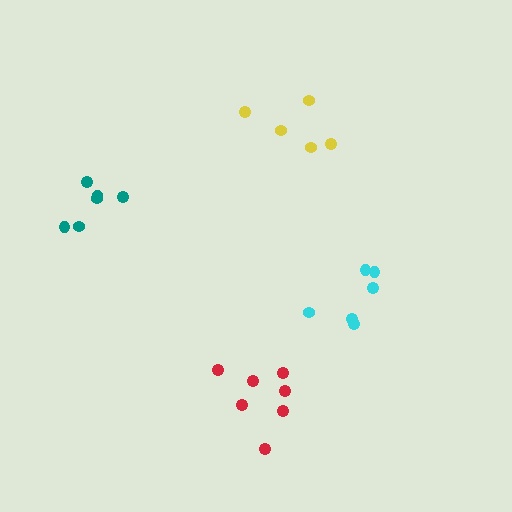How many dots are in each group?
Group 1: 7 dots, Group 2: 6 dots, Group 3: 6 dots, Group 4: 5 dots (24 total).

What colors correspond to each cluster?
The clusters are colored: red, teal, cyan, yellow.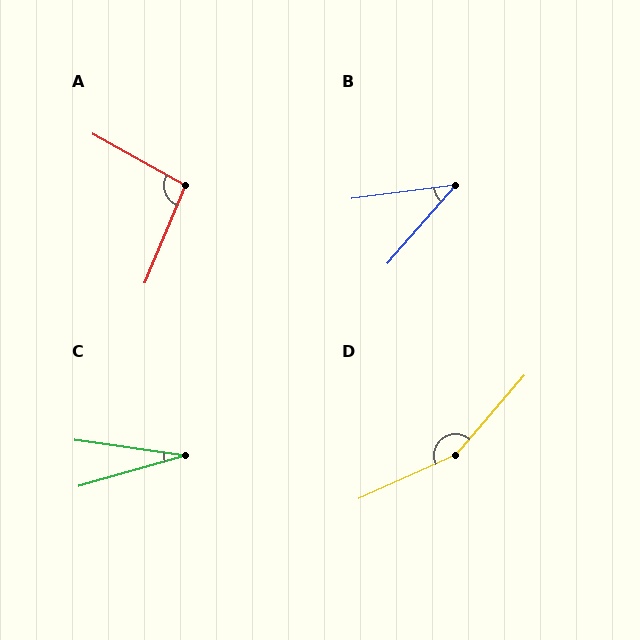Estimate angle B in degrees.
Approximately 41 degrees.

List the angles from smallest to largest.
C (24°), B (41°), A (96°), D (155°).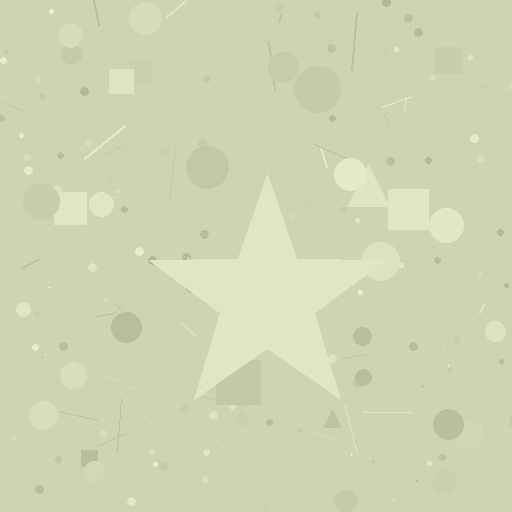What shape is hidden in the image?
A star is hidden in the image.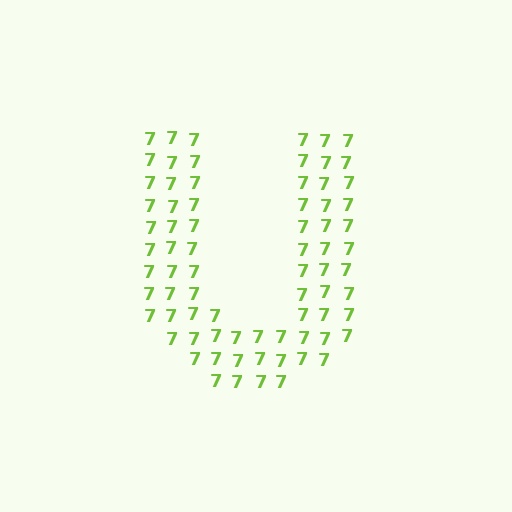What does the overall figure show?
The overall figure shows the letter U.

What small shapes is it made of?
It is made of small digit 7's.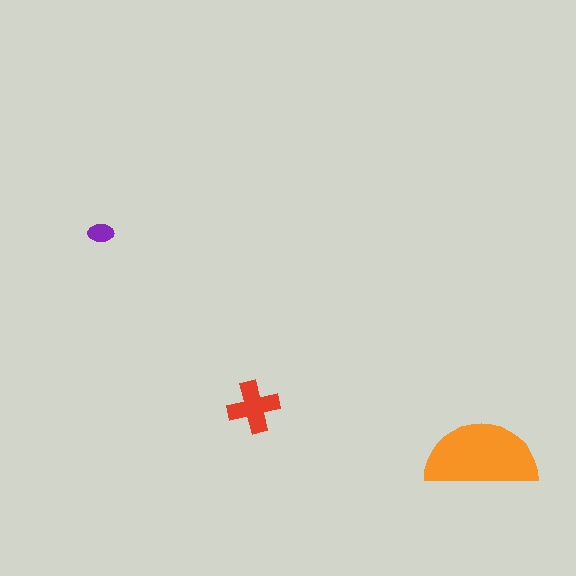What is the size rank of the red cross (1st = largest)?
2nd.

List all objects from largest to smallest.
The orange semicircle, the red cross, the purple ellipse.